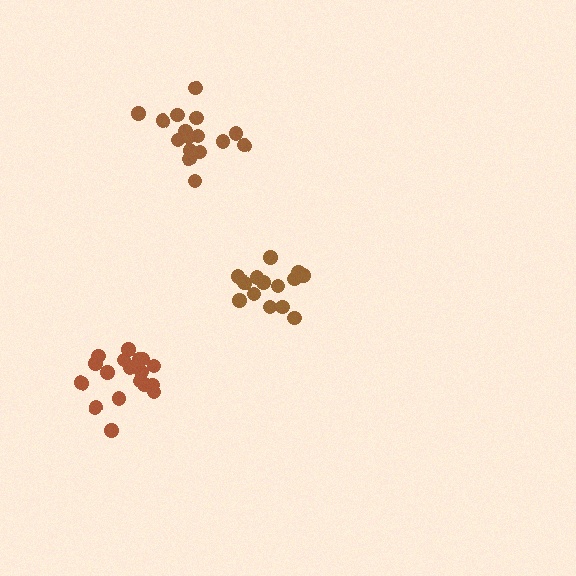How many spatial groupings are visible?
There are 3 spatial groupings.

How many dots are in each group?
Group 1: 17 dots, Group 2: 18 dots, Group 3: 14 dots (49 total).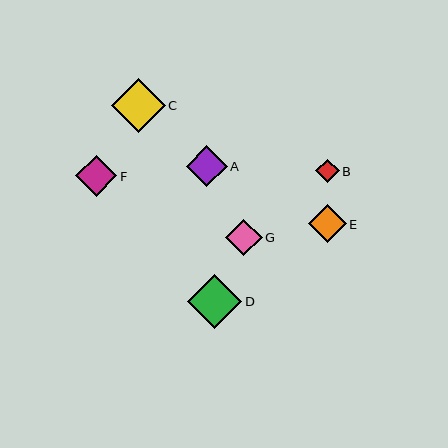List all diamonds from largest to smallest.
From largest to smallest: D, C, A, F, E, G, B.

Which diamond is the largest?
Diamond D is the largest with a size of approximately 54 pixels.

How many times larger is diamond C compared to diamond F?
Diamond C is approximately 1.3 times the size of diamond F.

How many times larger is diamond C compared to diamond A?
Diamond C is approximately 1.3 times the size of diamond A.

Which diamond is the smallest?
Diamond B is the smallest with a size of approximately 24 pixels.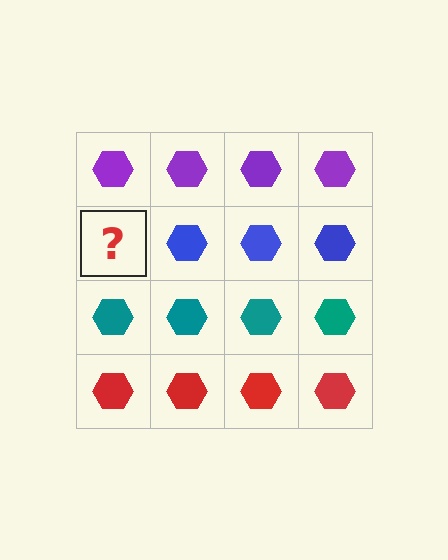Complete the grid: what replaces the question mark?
The question mark should be replaced with a blue hexagon.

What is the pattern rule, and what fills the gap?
The rule is that each row has a consistent color. The gap should be filled with a blue hexagon.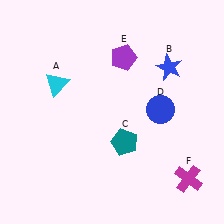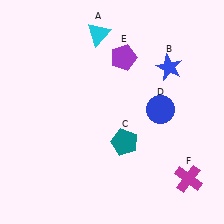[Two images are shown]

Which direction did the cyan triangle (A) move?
The cyan triangle (A) moved up.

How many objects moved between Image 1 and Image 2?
1 object moved between the two images.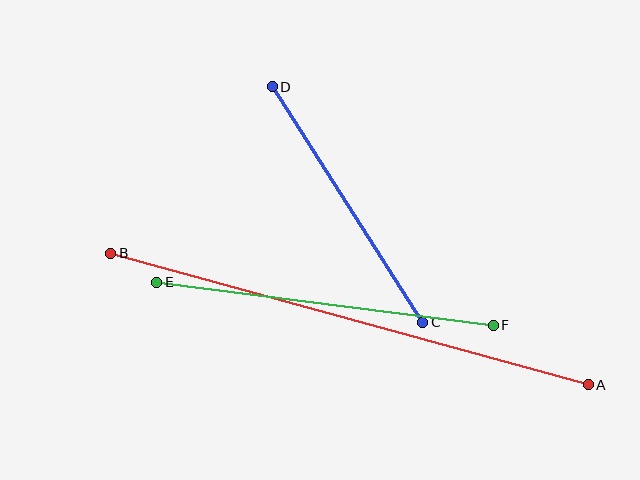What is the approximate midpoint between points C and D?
The midpoint is at approximately (347, 204) pixels.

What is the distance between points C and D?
The distance is approximately 279 pixels.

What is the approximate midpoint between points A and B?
The midpoint is at approximately (350, 319) pixels.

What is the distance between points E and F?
The distance is approximately 339 pixels.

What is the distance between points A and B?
The distance is approximately 495 pixels.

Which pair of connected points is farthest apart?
Points A and B are farthest apart.